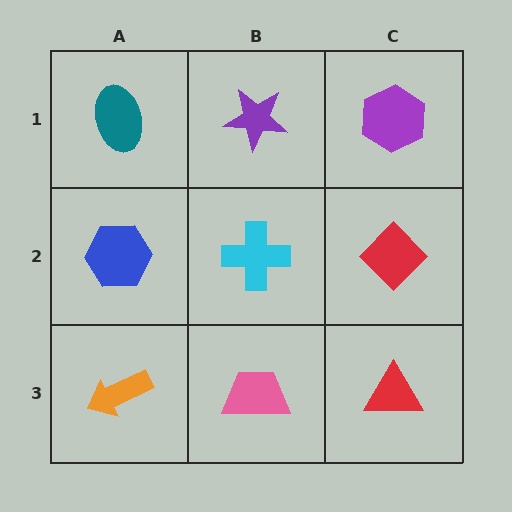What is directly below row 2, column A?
An orange arrow.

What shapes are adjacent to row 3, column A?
A blue hexagon (row 2, column A), a pink trapezoid (row 3, column B).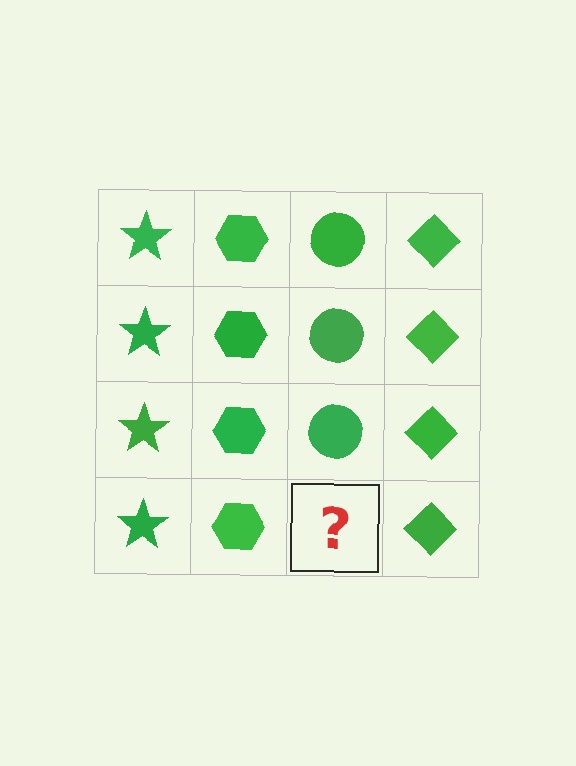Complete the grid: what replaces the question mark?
The question mark should be replaced with a green circle.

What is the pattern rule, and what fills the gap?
The rule is that each column has a consistent shape. The gap should be filled with a green circle.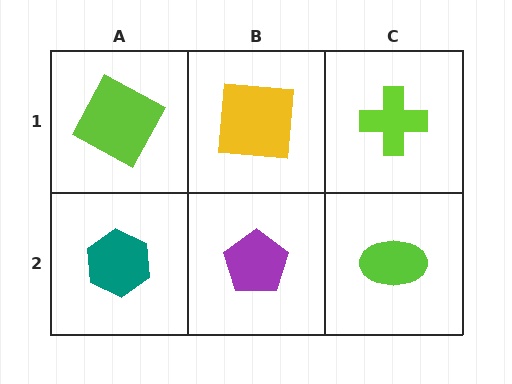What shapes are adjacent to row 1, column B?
A purple pentagon (row 2, column B), a lime square (row 1, column A), a lime cross (row 1, column C).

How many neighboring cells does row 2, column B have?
3.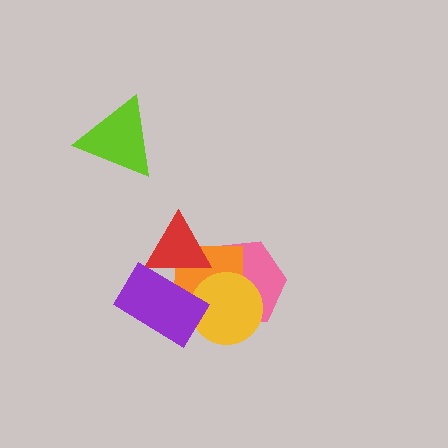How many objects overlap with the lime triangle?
0 objects overlap with the lime triangle.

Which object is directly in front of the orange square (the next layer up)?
The red triangle is directly in front of the orange square.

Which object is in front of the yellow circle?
The purple rectangle is in front of the yellow circle.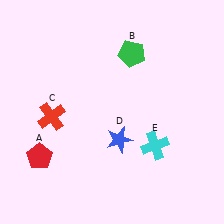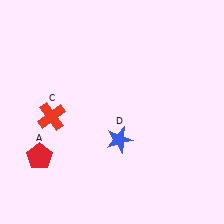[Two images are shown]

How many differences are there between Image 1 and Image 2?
There are 2 differences between the two images.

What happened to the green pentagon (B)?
The green pentagon (B) was removed in Image 2. It was in the top-right area of Image 1.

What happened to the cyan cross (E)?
The cyan cross (E) was removed in Image 2. It was in the bottom-right area of Image 1.